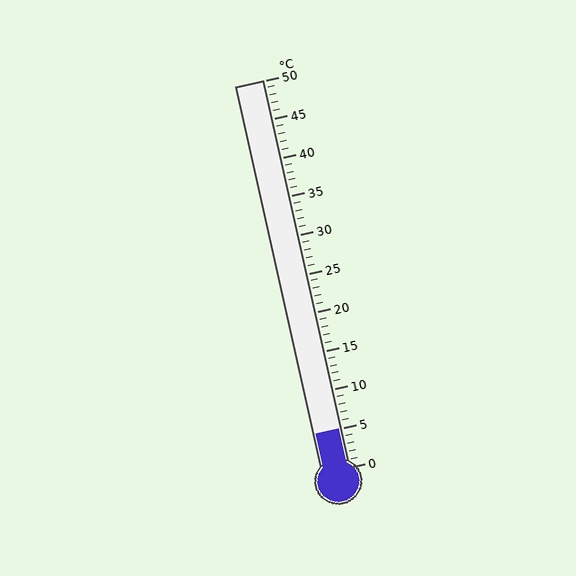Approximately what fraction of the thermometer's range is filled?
The thermometer is filled to approximately 10% of its range.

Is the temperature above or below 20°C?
The temperature is below 20°C.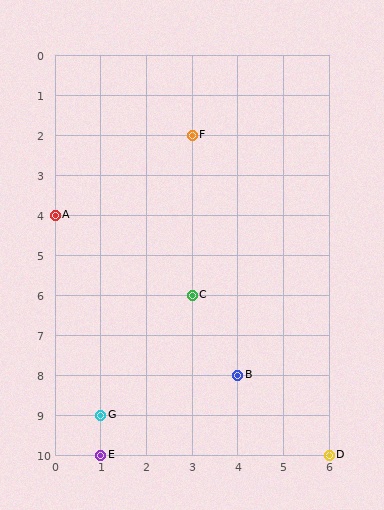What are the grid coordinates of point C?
Point C is at grid coordinates (3, 6).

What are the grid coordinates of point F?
Point F is at grid coordinates (3, 2).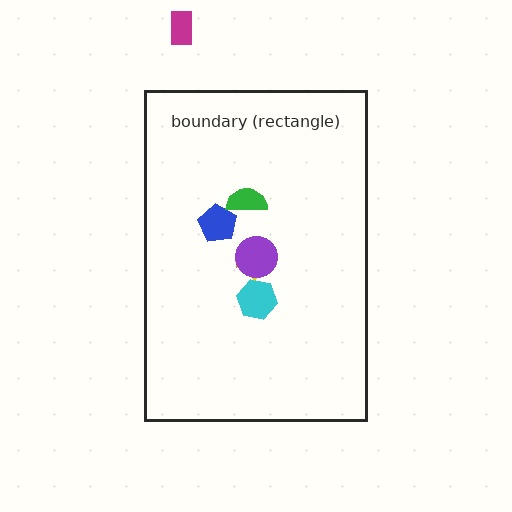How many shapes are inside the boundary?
6 inside, 1 outside.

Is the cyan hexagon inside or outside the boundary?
Inside.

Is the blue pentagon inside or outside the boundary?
Inside.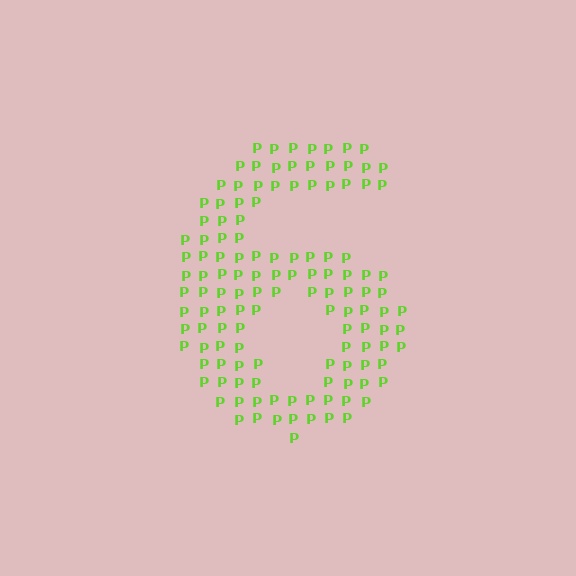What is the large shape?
The large shape is the digit 6.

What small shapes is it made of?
It is made of small letter P's.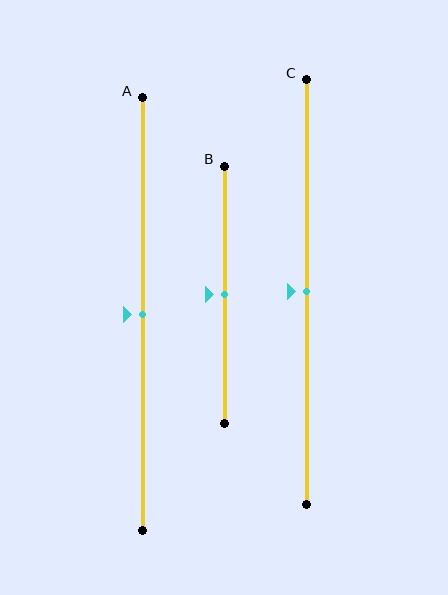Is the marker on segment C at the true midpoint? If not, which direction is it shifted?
Yes, the marker on segment C is at the true midpoint.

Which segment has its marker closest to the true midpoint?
Segment A has its marker closest to the true midpoint.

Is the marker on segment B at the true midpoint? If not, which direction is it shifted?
Yes, the marker on segment B is at the true midpoint.